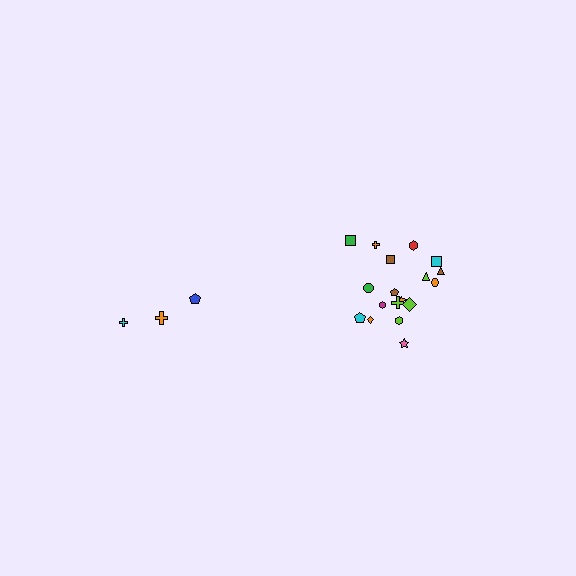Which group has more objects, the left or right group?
The right group.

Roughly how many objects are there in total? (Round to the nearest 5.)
Roughly 20 objects in total.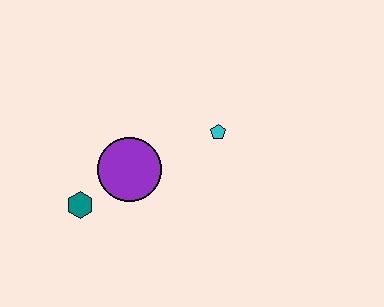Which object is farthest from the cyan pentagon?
The teal hexagon is farthest from the cyan pentagon.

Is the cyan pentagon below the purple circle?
No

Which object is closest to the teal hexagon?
The purple circle is closest to the teal hexagon.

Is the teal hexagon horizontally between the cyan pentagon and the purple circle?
No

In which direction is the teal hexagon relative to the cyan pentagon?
The teal hexagon is to the left of the cyan pentagon.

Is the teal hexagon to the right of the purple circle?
No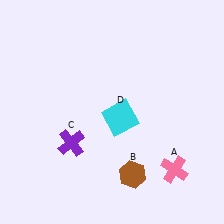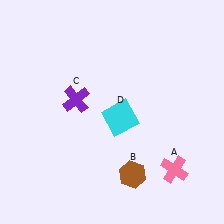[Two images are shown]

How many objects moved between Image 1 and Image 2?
1 object moved between the two images.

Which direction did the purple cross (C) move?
The purple cross (C) moved up.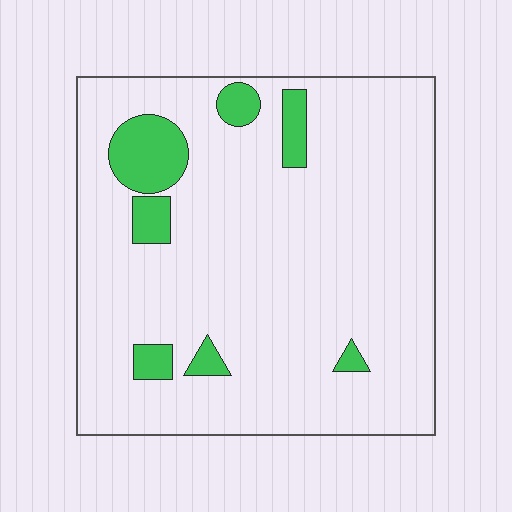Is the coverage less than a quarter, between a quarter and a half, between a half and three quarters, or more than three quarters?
Less than a quarter.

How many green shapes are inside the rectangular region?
7.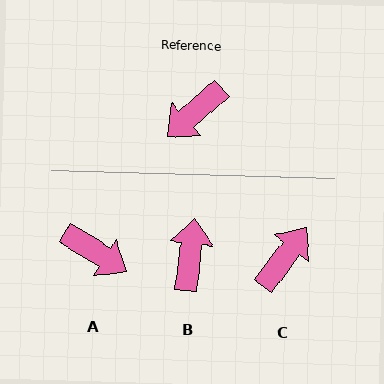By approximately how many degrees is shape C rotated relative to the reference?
Approximately 168 degrees clockwise.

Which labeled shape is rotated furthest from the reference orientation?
C, about 168 degrees away.